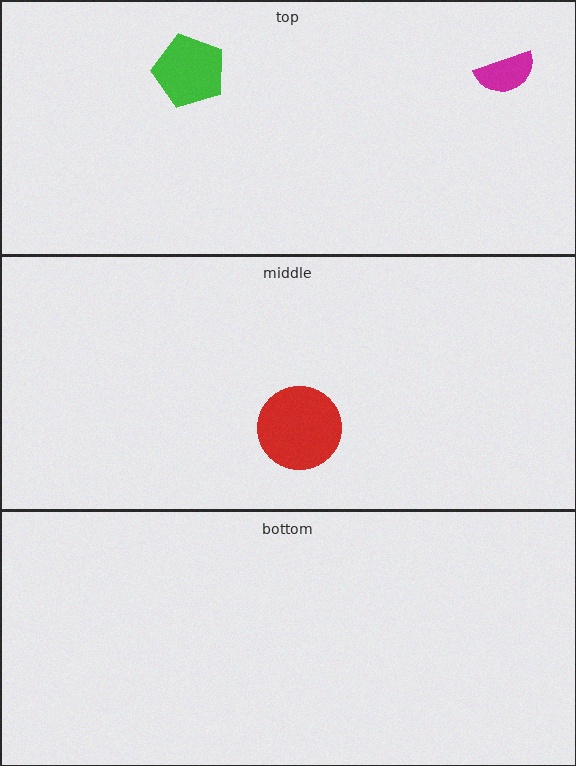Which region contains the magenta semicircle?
The top region.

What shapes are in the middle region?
The red circle.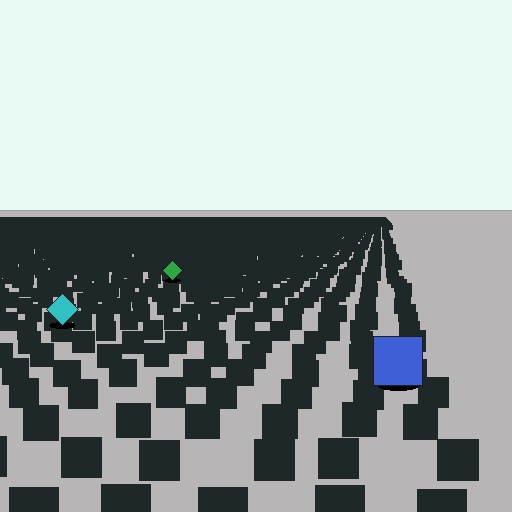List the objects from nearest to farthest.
From nearest to farthest: the blue square, the cyan diamond, the green diamond.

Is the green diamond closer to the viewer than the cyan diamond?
No. The cyan diamond is closer — you can tell from the texture gradient: the ground texture is coarser near it.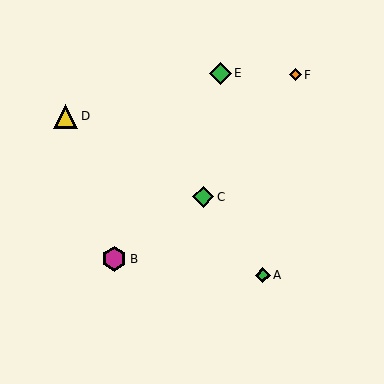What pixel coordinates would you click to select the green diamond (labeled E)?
Click at (220, 73) to select the green diamond E.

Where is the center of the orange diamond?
The center of the orange diamond is at (295, 75).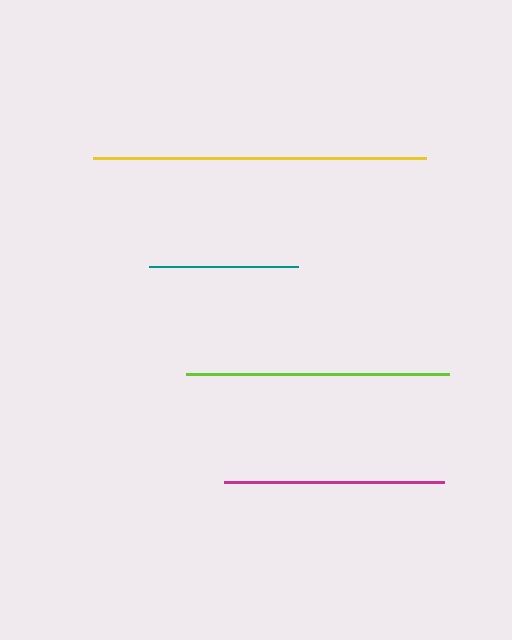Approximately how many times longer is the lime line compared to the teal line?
The lime line is approximately 1.8 times the length of the teal line.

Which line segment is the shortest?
The teal line is the shortest at approximately 149 pixels.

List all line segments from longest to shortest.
From longest to shortest: yellow, lime, magenta, teal.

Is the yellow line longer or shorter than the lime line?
The yellow line is longer than the lime line.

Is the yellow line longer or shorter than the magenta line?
The yellow line is longer than the magenta line.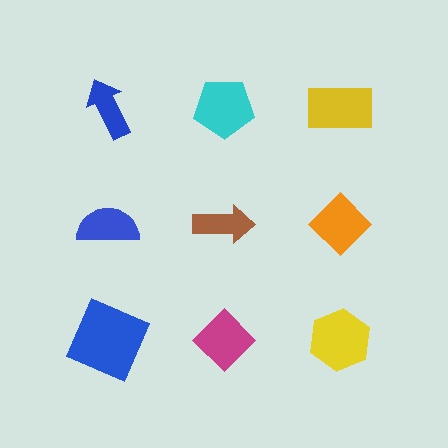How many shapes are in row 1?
3 shapes.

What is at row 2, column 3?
An orange diamond.